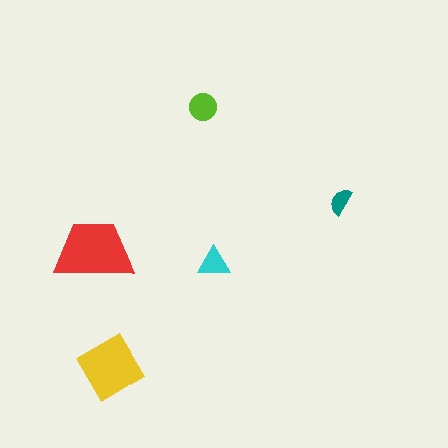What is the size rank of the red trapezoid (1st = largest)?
1st.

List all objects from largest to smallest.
The red trapezoid, the yellow diamond, the lime circle, the cyan triangle, the teal semicircle.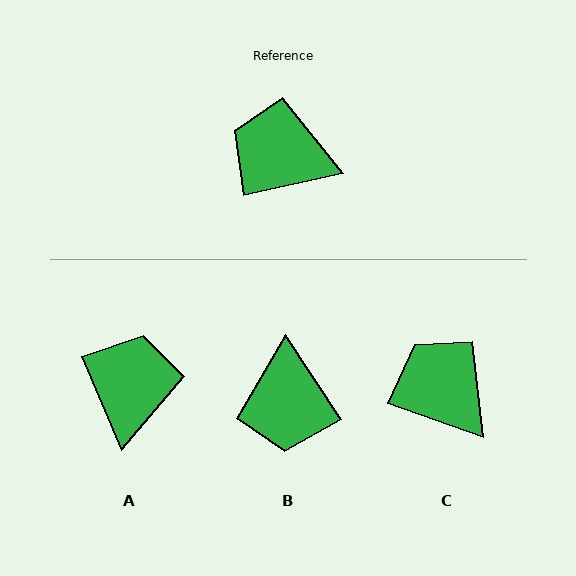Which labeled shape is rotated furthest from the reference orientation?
B, about 111 degrees away.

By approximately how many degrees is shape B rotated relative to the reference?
Approximately 111 degrees counter-clockwise.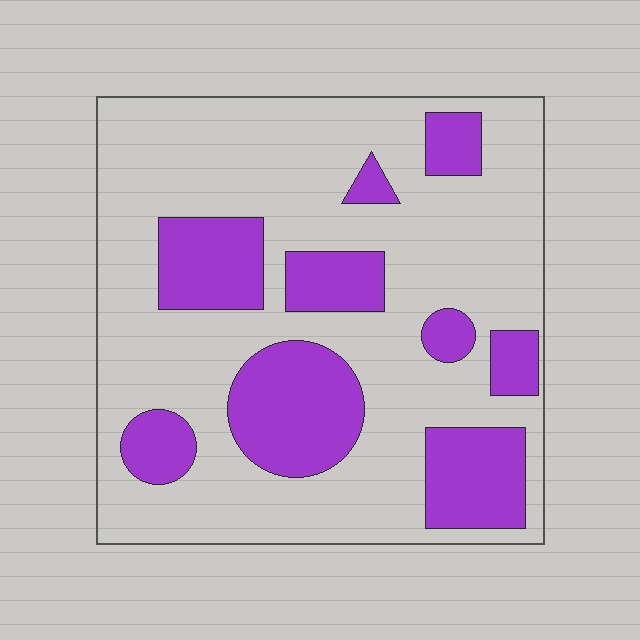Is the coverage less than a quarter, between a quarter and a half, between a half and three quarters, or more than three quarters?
Between a quarter and a half.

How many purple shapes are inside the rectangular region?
9.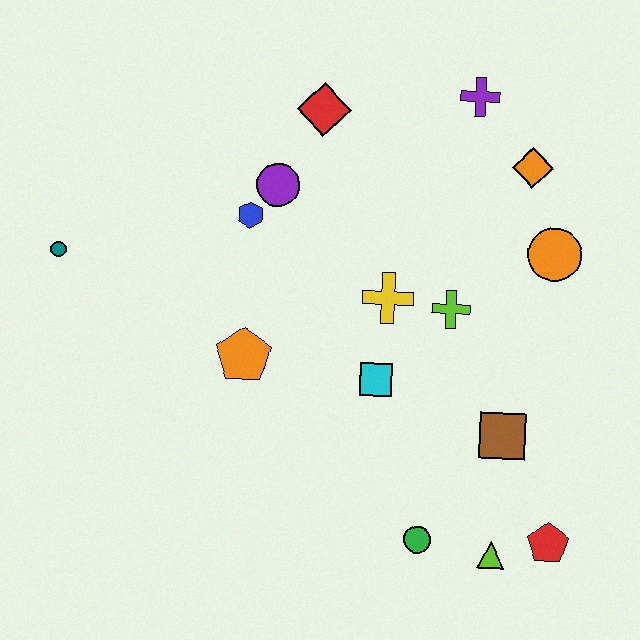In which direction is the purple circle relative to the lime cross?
The purple circle is to the left of the lime cross.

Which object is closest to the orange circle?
The orange diamond is closest to the orange circle.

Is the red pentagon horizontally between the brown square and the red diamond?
No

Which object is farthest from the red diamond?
The red pentagon is farthest from the red diamond.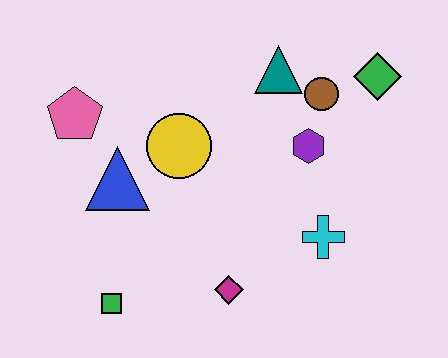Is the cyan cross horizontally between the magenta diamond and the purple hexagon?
No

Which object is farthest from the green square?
The green diamond is farthest from the green square.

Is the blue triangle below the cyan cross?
No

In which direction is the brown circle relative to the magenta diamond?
The brown circle is above the magenta diamond.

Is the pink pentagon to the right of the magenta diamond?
No